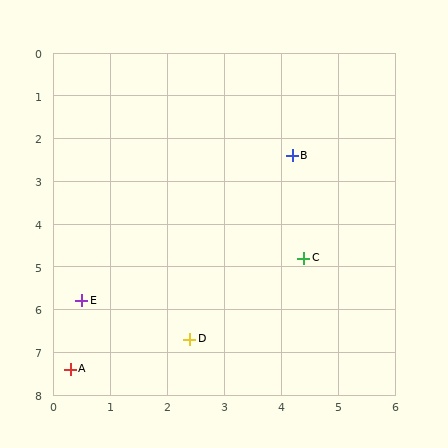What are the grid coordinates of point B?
Point B is at approximately (4.2, 2.4).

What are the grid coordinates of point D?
Point D is at approximately (2.4, 6.7).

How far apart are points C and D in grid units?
Points C and D are about 2.8 grid units apart.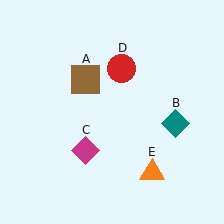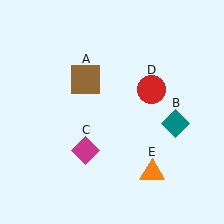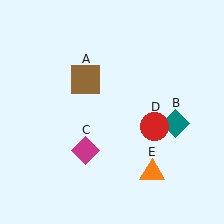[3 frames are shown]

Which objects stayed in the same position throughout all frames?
Brown square (object A) and teal diamond (object B) and magenta diamond (object C) and orange triangle (object E) remained stationary.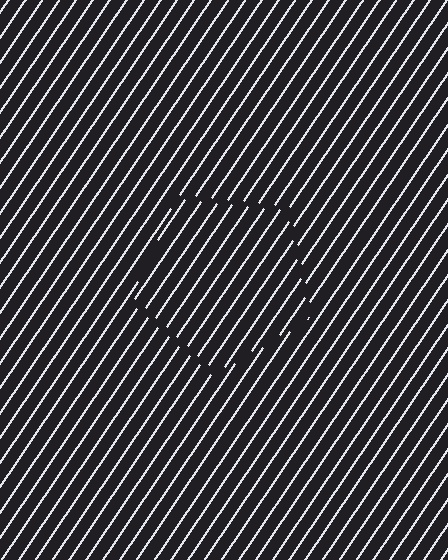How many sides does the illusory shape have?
5 sides — the line-ends trace a pentagon.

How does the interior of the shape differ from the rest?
The interior of the shape contains the same grating, shifted by half a period — the contour is defined by the phase discontinuity where line-ends from the inner and outer gratings abut.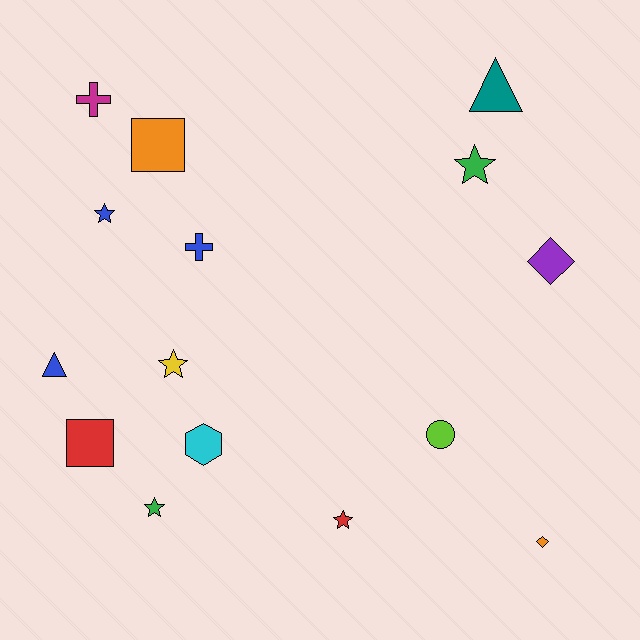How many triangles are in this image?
There are 2 triangles.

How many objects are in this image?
There are 15 objects.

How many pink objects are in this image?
There are no pink objects.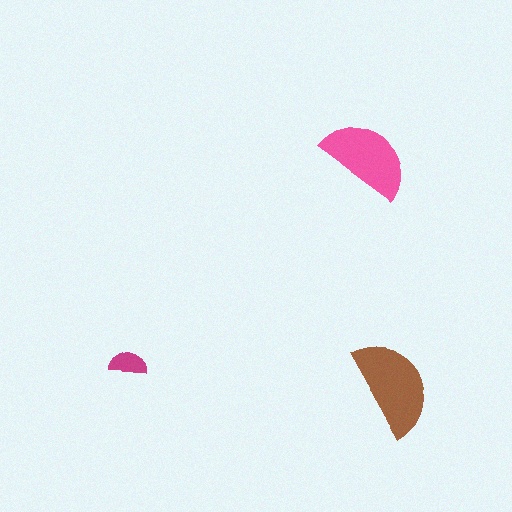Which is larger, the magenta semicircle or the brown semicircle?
The brown one.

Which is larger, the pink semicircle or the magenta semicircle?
The pink one.